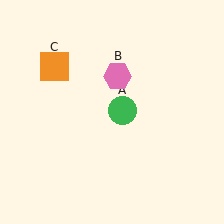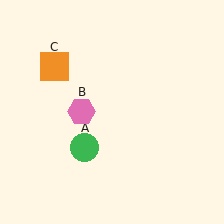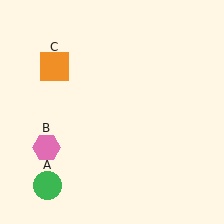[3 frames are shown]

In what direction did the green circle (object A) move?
The green circle (object A) moved down and to the left.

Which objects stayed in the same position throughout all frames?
Orange square (object C) remained stationary.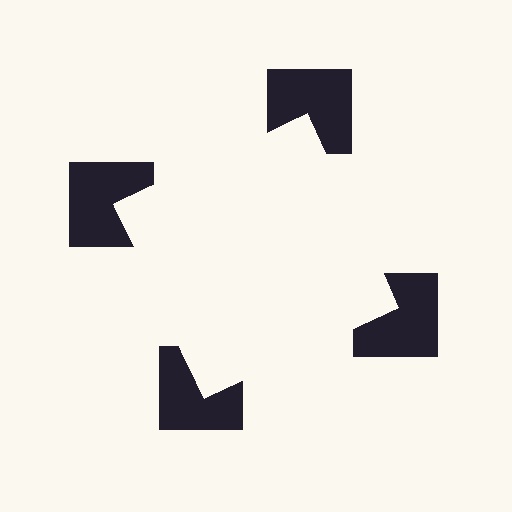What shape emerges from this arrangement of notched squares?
An illusory square — its edges are inferred from the aligned wedge cuts in the notched squares, not physically drawn.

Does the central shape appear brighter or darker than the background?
It typically appears slightly brighter than the background, even though no actual brightness change is drawn.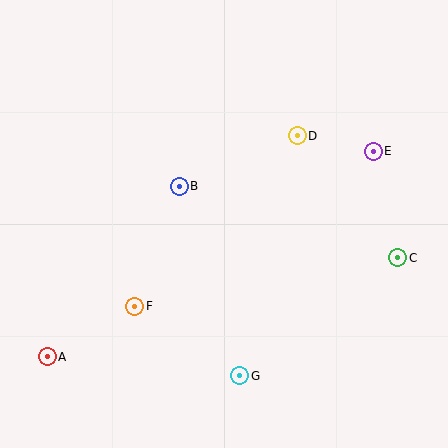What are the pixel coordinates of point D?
Point D is at (297, 136).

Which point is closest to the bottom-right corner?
Point C is closest to the bottom-right corner.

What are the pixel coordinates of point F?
Point F is at (135, 306).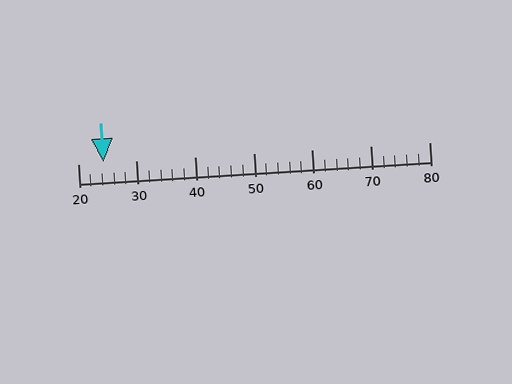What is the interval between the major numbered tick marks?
The major tick marks are spaced 10 units apart.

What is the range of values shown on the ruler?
The ruler shows values from 20 to 80.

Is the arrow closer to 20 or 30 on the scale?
The arrow is closer to 20.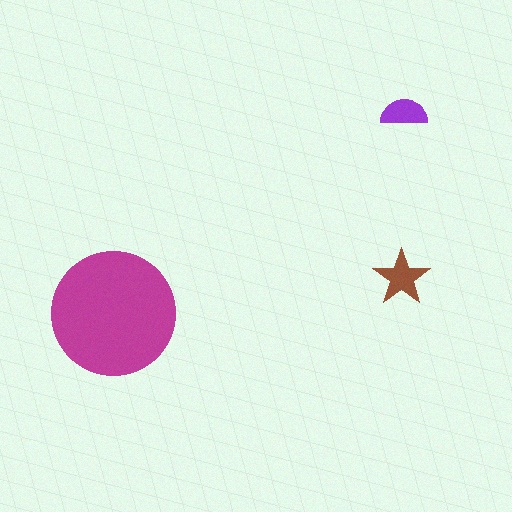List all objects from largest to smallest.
The magenta circle, the brown star, the purple semicircle.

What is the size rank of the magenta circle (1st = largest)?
1st.